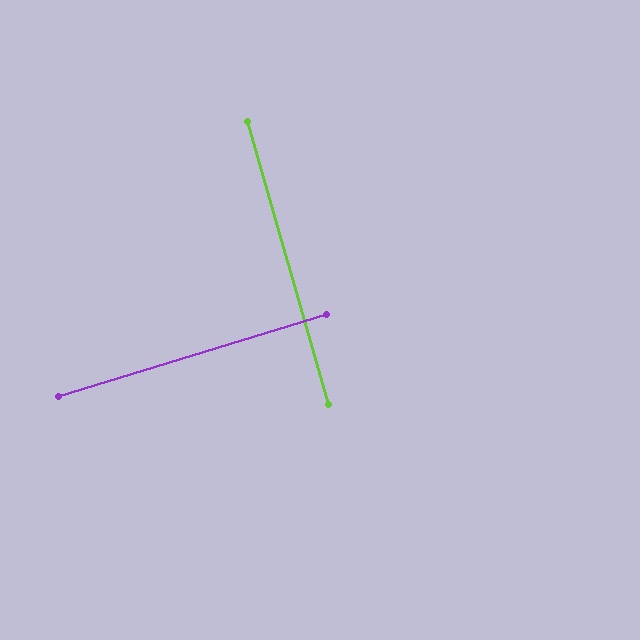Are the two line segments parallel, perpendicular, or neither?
Perpendicular — they meet at approximately 89°.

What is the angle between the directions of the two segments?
Approximately 89 degrees.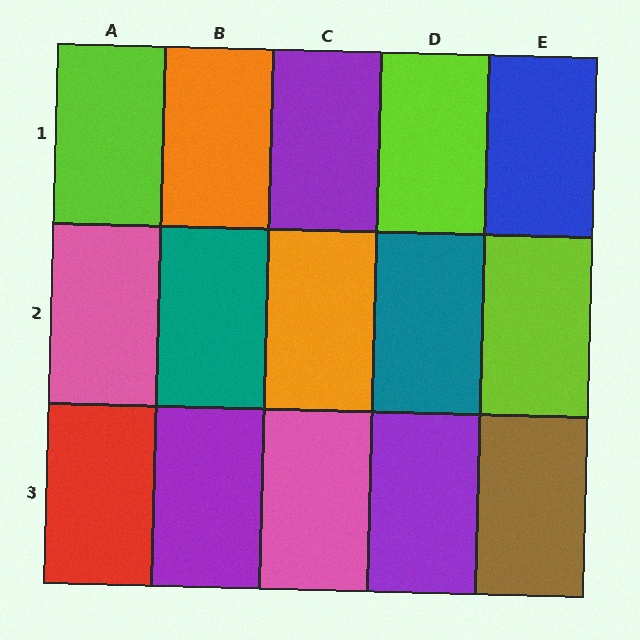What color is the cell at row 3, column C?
Pink.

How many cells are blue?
1 cell is blue.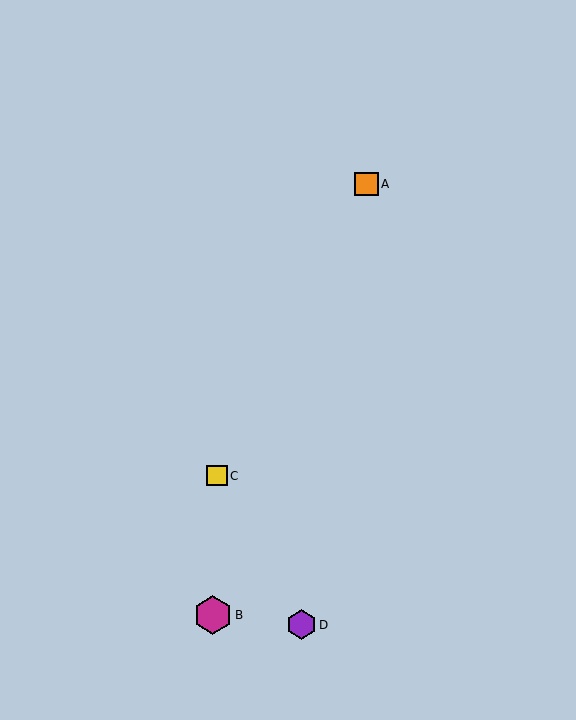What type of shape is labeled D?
Shape D is a purple hexagon.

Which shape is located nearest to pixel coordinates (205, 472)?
The yellow square (labeled C) at (217, 476) is nearest to that location.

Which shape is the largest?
The magenta hexagon (labeled B) is the largest.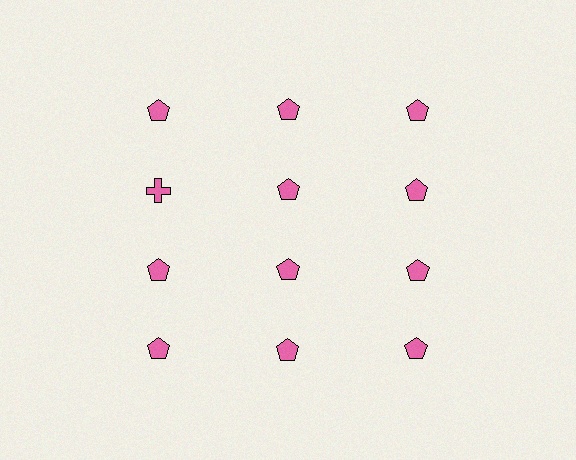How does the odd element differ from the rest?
It has a different shape: cross instead of pentagon.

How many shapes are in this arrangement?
There are 12 shapes arranged in a grid pattern.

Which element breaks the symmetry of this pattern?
The pink cross in the second row, leftmost column breaks the symmetry. All other shapes are pink pentagons.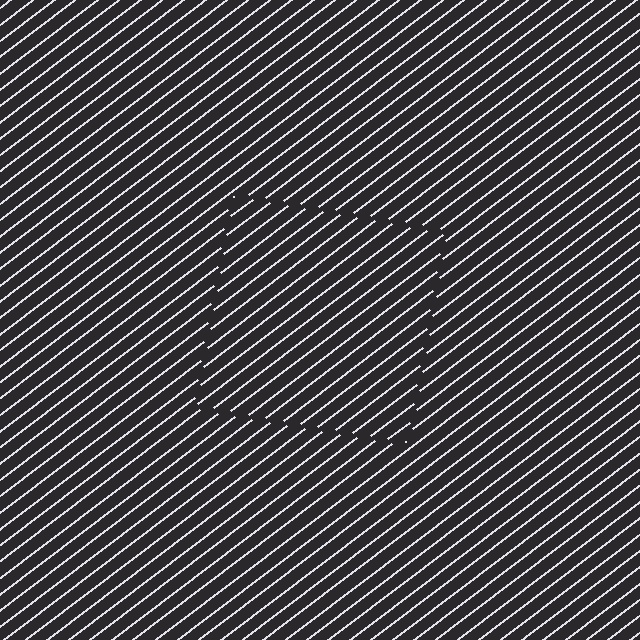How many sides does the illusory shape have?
4 sides — the line-ends trace a square.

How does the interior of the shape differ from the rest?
The interior of the shape contains the same grating, shifted by half a period — the contour is defined by the phase discontinuity where line-ends from the inner and outer gratings abut.